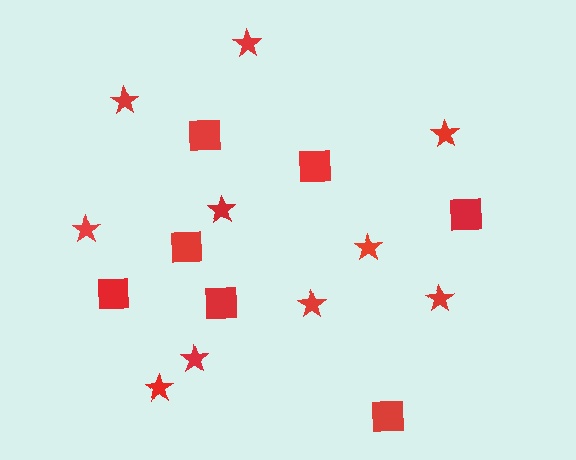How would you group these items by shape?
There are 2 groups: one group of squares (7) and one group of stars (10).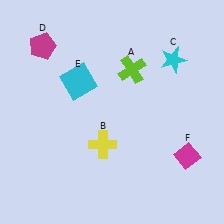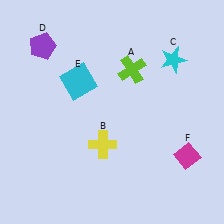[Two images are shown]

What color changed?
The pentagon (D) changed from magenta in Image 1 to purple in Image 2.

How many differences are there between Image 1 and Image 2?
There is 1 difference between the two images.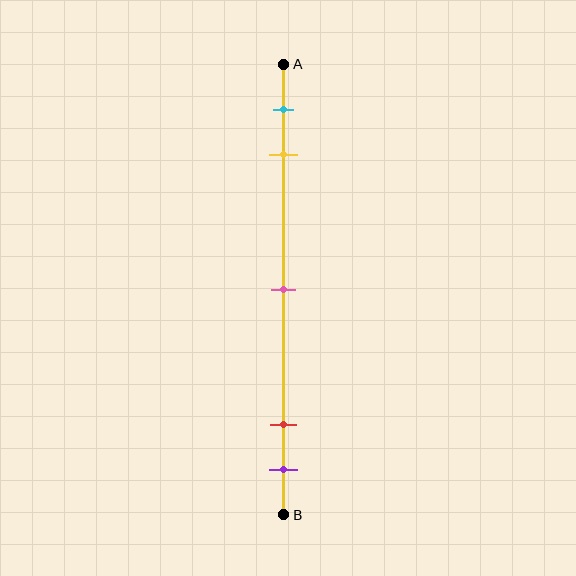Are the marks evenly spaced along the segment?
No, the marks are not evenly spaced.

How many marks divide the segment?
There are 5 marks dividing the segment.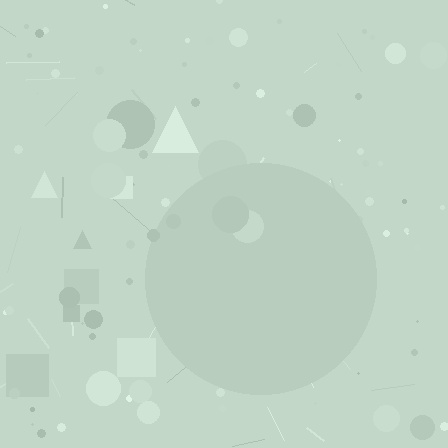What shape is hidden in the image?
A circle is hidden in the image.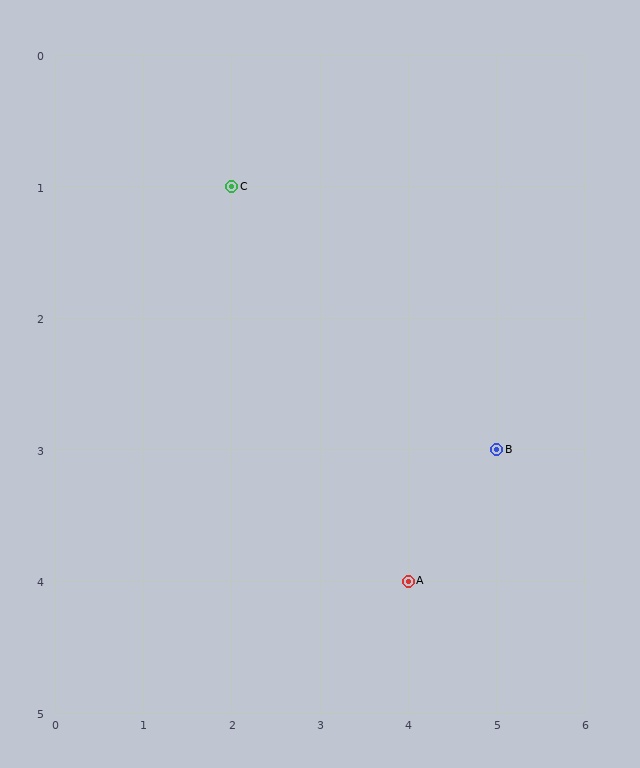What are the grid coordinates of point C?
Point C is at grid coordinates (2, 1).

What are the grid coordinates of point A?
Point A is at grid coordinates (4, 4).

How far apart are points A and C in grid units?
Points A and C are 2 columns and 3 rows apart (about 3.6 grid units diagonally).